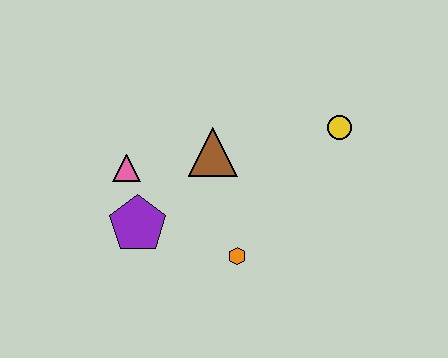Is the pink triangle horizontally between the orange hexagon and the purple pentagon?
No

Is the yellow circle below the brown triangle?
No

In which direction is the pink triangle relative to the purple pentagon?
The pink triangle is above the purple pentagon.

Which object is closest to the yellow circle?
The brown triangle is closest to the yellow circle.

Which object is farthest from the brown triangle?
The yellow circle is farthest from the brown triangle.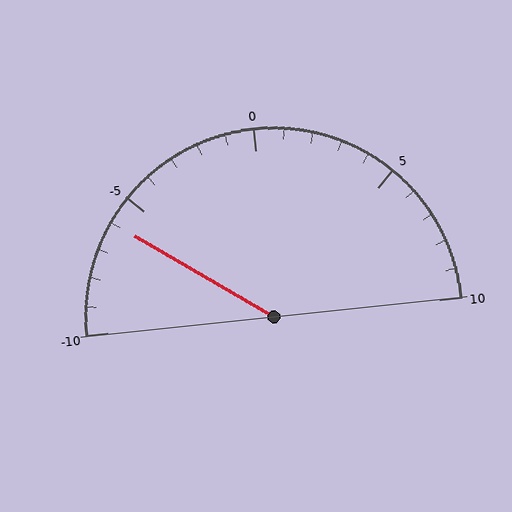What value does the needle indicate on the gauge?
The needle indicates approximately -6.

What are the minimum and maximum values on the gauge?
The gauge ranges from -10 to 10.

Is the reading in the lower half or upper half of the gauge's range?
The reading is in the lower half of the range (-10 to 10).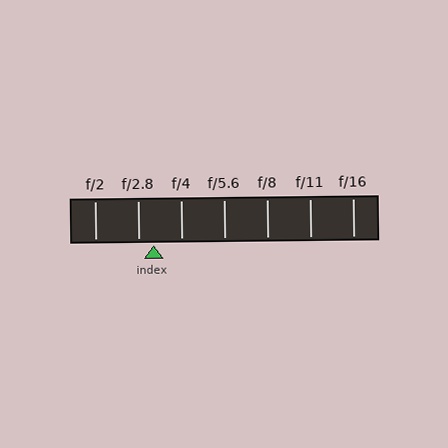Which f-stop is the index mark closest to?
The index mark is closest to f/2.8.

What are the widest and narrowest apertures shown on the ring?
The widest aperture shown is f/2 and the narrowest is f/16.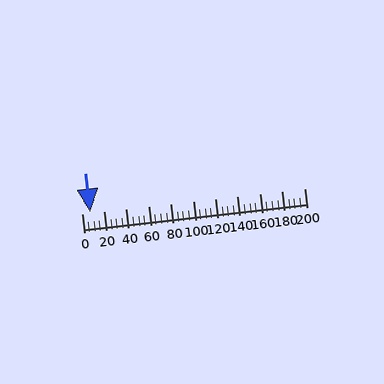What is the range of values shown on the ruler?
The ruler shows values from 0 to 200.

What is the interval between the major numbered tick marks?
The major tick marks are spaced 20 units apart.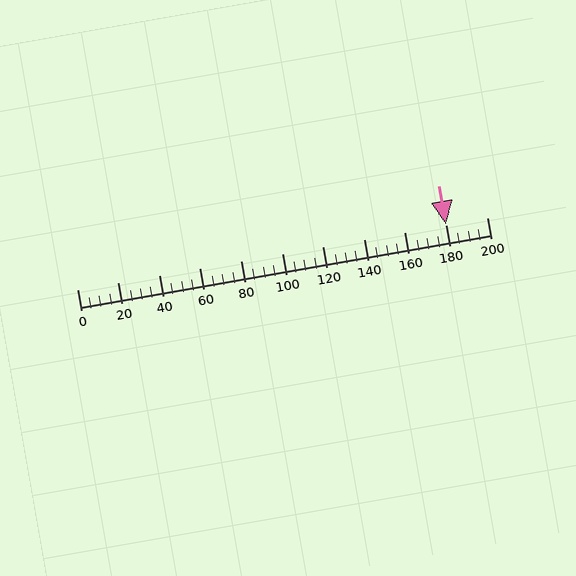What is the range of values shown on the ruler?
The ruler shows values from 0 to 200.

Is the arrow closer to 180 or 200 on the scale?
The arrow is closer to 180.